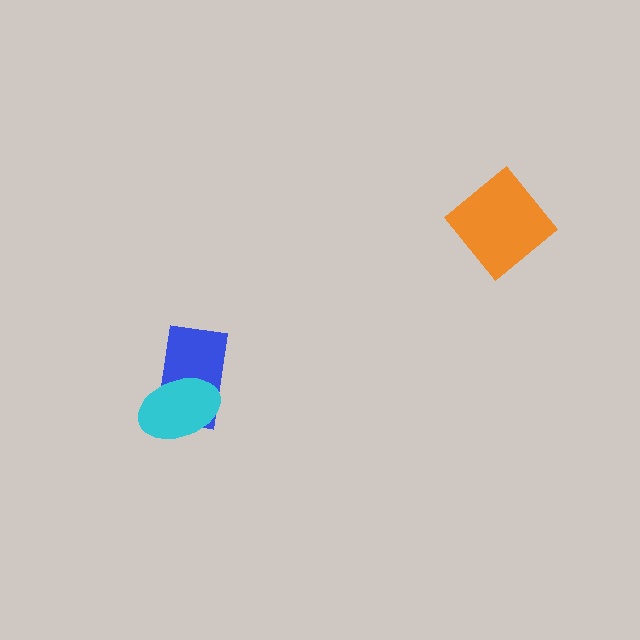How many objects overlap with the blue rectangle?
1 object overlaps with the blue rectangle.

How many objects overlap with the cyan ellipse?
1 object overlaps with the cyan ellipse.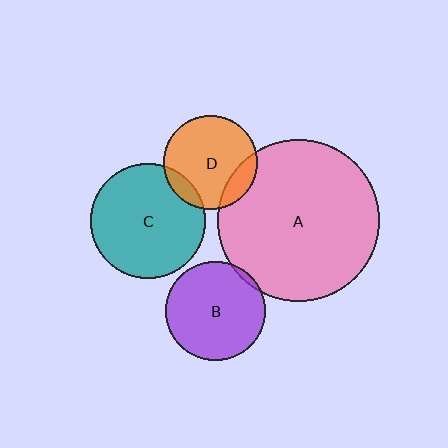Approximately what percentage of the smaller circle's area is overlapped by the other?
Approximately 10%.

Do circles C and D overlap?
Yes.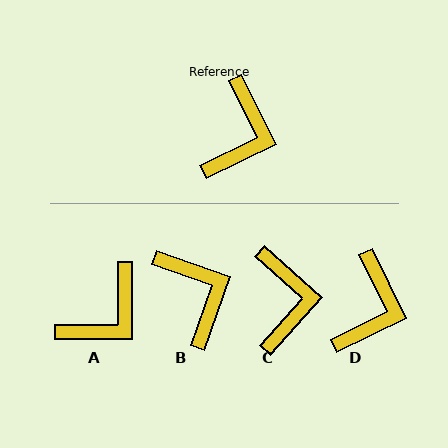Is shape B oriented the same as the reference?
No, it is off by about 44 degrees.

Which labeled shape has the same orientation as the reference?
D.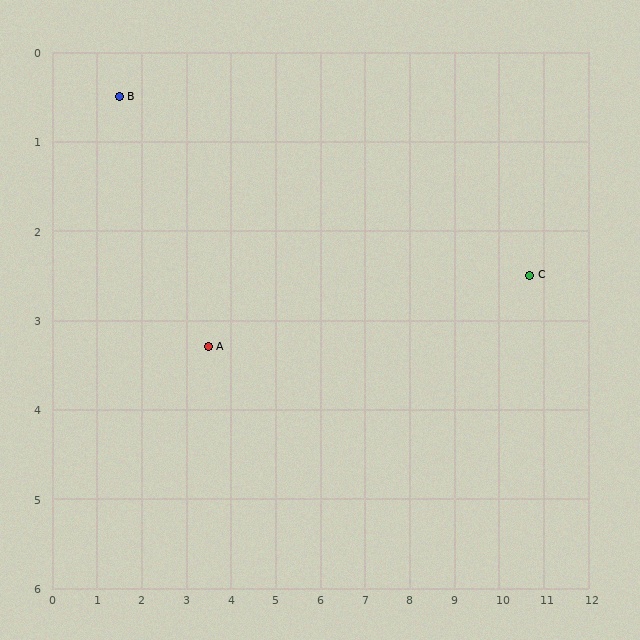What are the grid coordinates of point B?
Point B is at approximately (1.5, 0.5).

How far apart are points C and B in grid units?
Points C and B are about 9.4 grid units apart.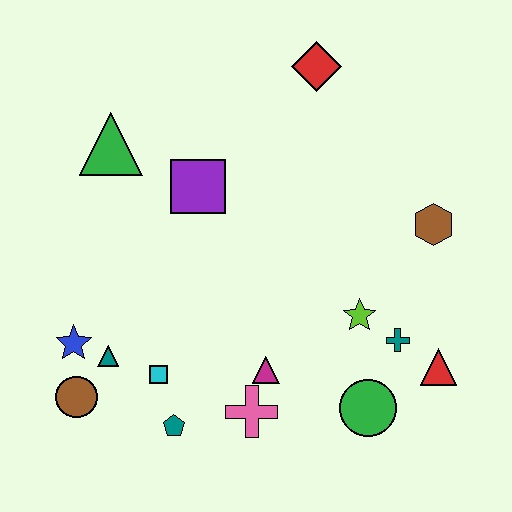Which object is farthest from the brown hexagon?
The brown circle is farthest from the brown hexagon.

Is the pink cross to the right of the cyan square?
Yes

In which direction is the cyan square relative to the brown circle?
The cyan square is to the right of the brown circle.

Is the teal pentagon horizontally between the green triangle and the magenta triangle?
Yes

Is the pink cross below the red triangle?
Yes